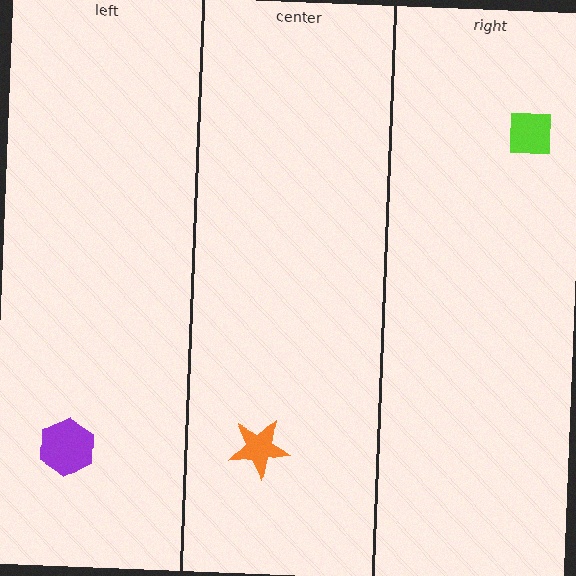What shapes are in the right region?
The lime square.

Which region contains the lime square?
The right region.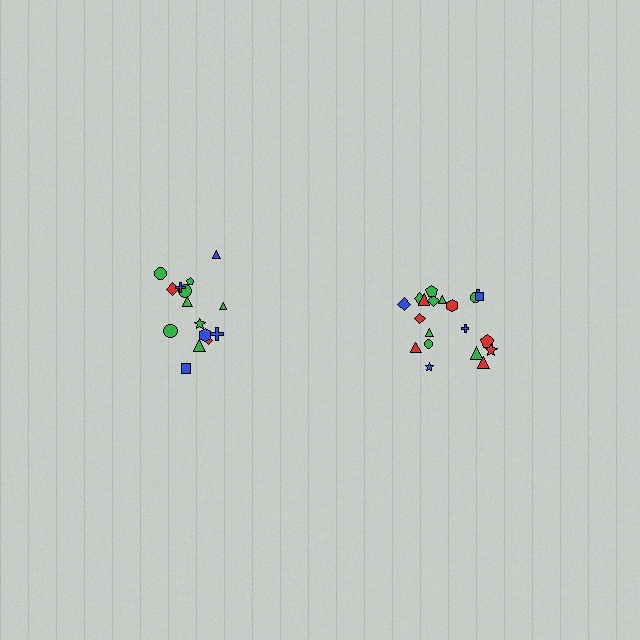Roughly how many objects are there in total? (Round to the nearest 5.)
Roughly 35 objects in total.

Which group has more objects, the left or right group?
The right group.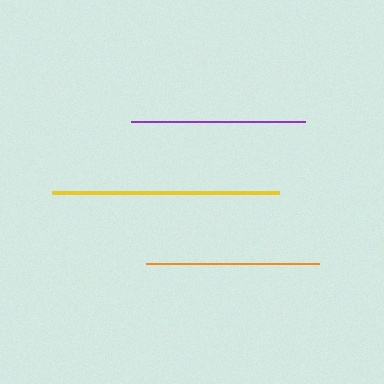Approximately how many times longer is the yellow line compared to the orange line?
The yellow line is approximately 1.3 times the length of the orange line.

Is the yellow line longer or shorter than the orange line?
The yellow line is longer than the orange line.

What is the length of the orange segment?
The orange segment is approximately 172 pixels long.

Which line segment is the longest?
The yellow line is the longest at approximately 227 pixels.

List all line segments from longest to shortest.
From longest to shortest: yellow, purple, orange.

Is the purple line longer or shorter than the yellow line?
The yellow line is longer than the purple line.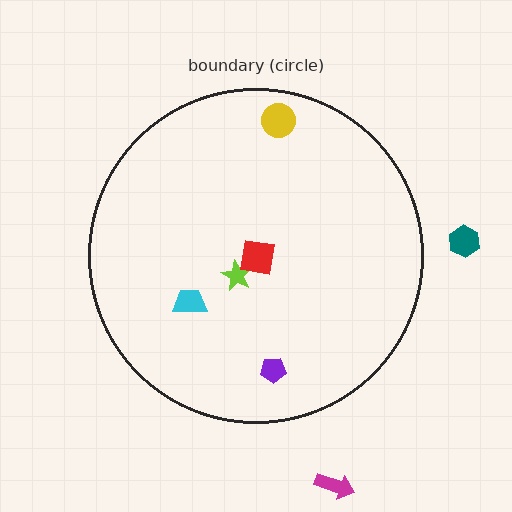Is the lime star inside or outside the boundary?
Inside.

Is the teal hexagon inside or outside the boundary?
Outside.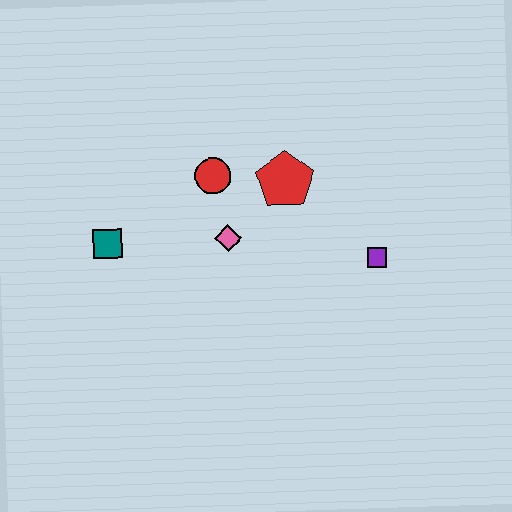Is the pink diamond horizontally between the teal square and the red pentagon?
Yes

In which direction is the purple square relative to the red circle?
The purple square is to the right of the red circle.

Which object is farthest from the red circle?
The purple square is farthest from the red circle.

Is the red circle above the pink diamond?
Yes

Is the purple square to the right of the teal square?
Yes